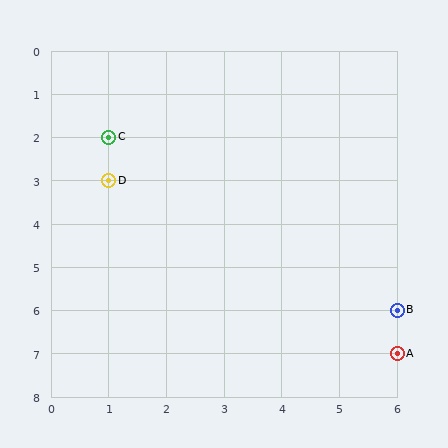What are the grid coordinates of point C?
Point C is at grid coordinates (1, 2).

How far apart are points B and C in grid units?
Points B and C are 5 columns and 4 rows apart (about 6.4 grid units diagonally).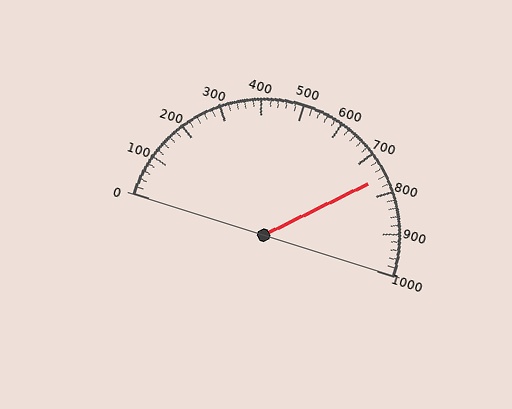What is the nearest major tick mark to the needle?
The nearest major tick mark is 800.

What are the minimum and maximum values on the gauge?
The gauge ranges from 0 to 1000.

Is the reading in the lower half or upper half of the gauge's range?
The reading is in the upper half of the range (0 to 1000).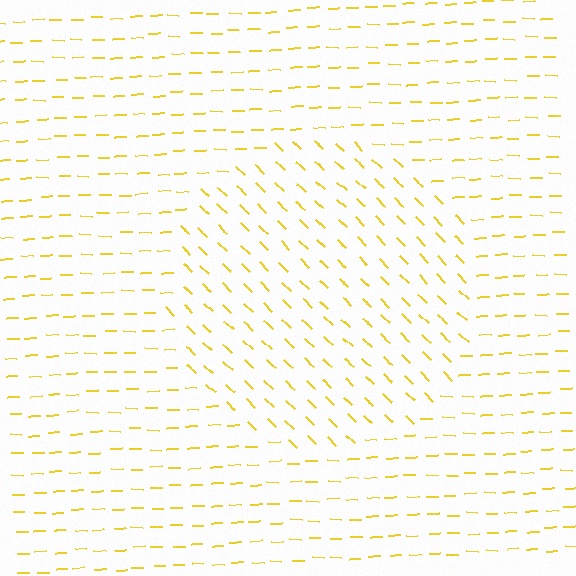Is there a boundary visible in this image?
Yes, there is a texture boundary formed by a change in line orientation.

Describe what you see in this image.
The image is filled with small yellow line segments. A circle region in the image has lines oriented differently from the surrounding lines, creating a visible texture boundary.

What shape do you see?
I see a circle.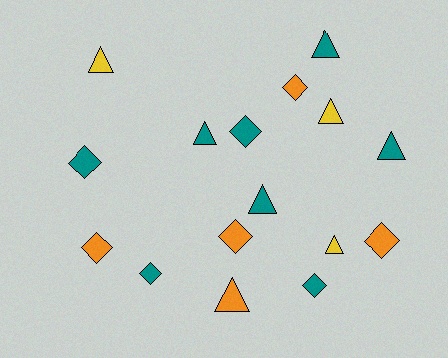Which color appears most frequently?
Teal, with 8 objects.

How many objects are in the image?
There are 16 objects.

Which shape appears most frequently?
Diamond, with 8 objects.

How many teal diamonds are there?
There are 4 teal diamonds.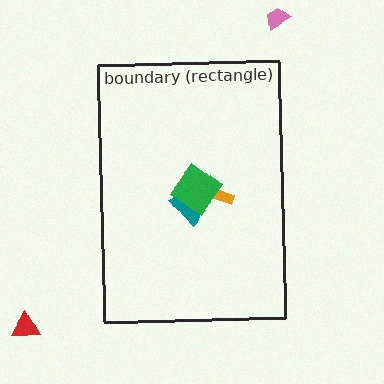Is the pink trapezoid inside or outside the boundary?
Outside.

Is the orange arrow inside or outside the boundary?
Inside.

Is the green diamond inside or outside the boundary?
Inside.